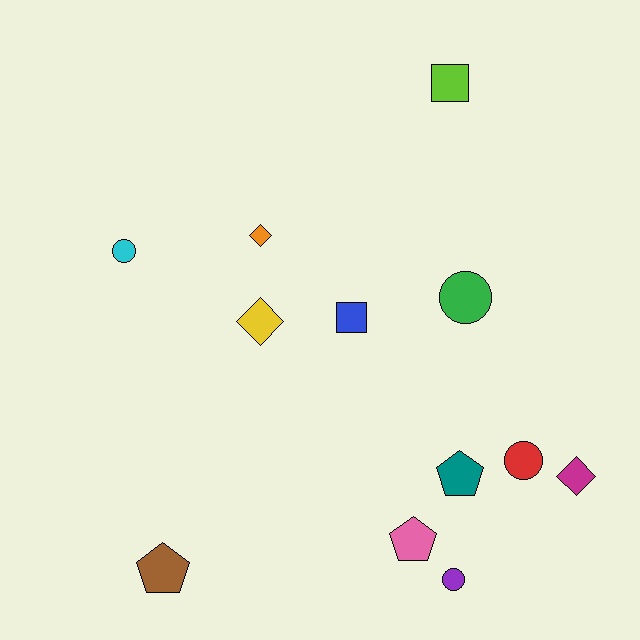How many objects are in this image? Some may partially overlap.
There are 12 objects.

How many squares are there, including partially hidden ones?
There are 2 squares.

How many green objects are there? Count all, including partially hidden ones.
There is 1 green object.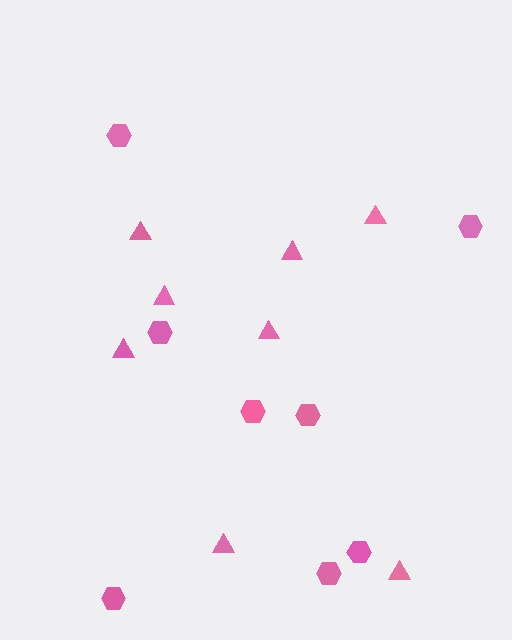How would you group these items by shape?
There are 2 groups: one group of triangles (8) and one group of hexagons (8).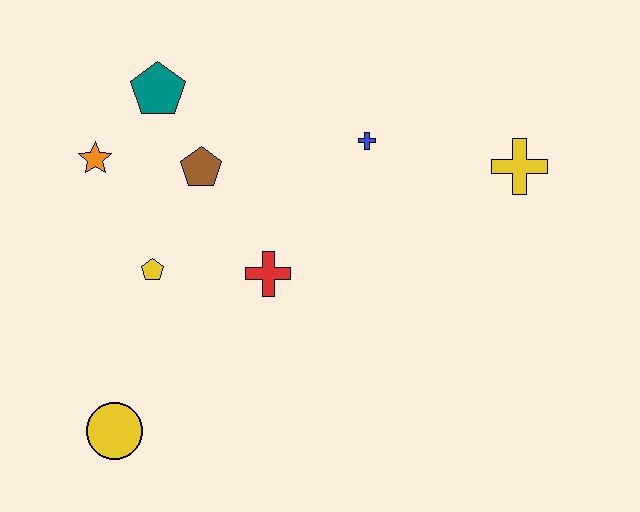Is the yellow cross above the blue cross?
No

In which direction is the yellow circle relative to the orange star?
The yellow circle is below the orange star.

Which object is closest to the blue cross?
The yellow cross is closest to the blue cross.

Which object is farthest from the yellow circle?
The yellow cross is farthest from the yellow circle.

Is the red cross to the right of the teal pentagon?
Yes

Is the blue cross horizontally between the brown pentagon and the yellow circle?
No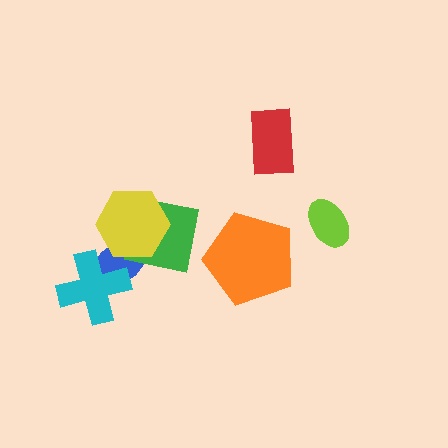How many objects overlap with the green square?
2 objects overlap with the green square.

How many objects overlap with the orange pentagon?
0 objects overlap with the orange pentagon.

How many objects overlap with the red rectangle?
0 objects overlap with the red rectangle.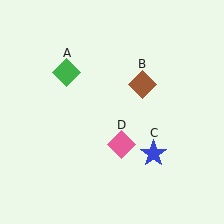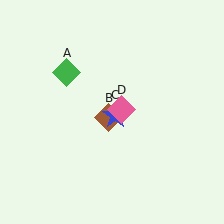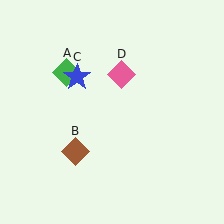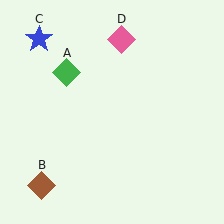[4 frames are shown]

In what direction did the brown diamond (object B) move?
The brown diamond (object B) moved down and to the left.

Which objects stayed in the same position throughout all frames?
Green diamond (object A) remained stationary.